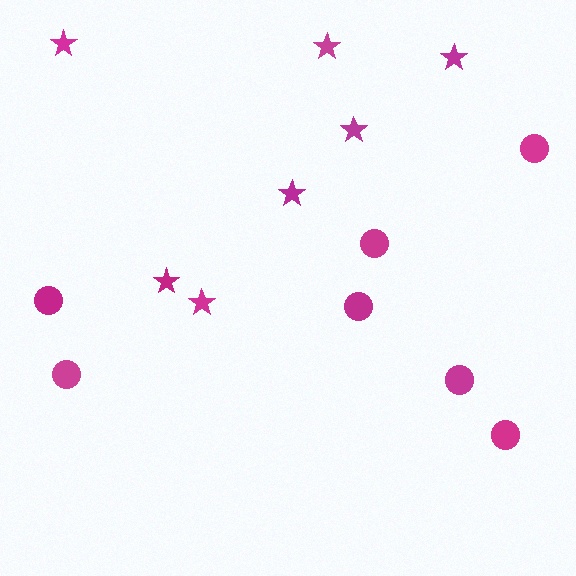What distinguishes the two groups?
There are 2 groups: one group of stars (7) and one group of circles (7).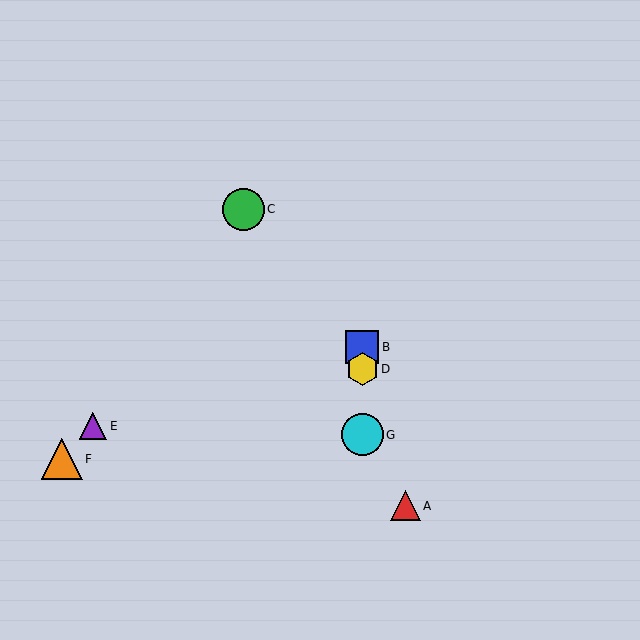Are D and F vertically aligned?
No, D is at x≈362 and F is at x≈62.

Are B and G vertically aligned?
Yes, both are at x≈362.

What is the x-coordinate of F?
Object F is at x≈62.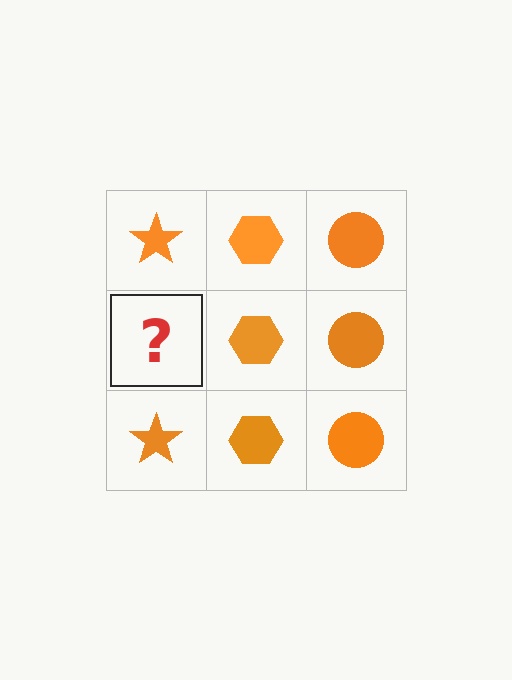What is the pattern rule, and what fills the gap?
The rule is that each column has a consistent shape. The gap should be filled with an orange star.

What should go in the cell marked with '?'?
The missing cell should contain an orange star.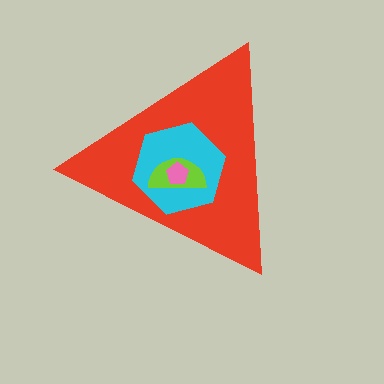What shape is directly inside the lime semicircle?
The pink pentagon.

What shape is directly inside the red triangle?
The cyan hexagon.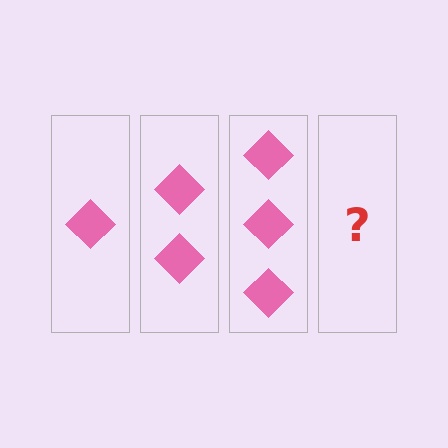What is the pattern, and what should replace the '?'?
The pattern is that each step adds one more diamond. The '?' should be 4 diamonds.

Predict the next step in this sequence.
The next step is 4 diamonds.